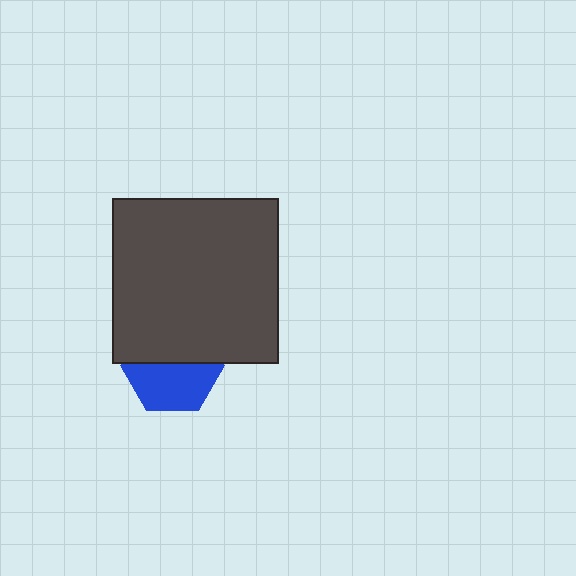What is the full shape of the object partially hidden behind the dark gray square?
The partially hidden object is a blue hexagon.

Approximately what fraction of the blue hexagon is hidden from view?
Roughly 47% of the blue hexagon is hidden behind the dark gray square.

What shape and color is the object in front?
The object in front is a dark gray square.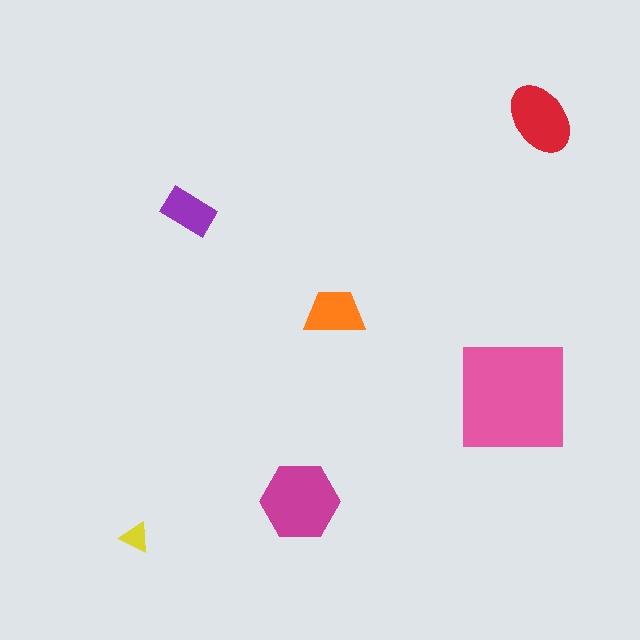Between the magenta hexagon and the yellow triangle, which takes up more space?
The magenta hexagon.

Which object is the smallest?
The yellow triangle.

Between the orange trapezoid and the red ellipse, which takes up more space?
The red ellipse.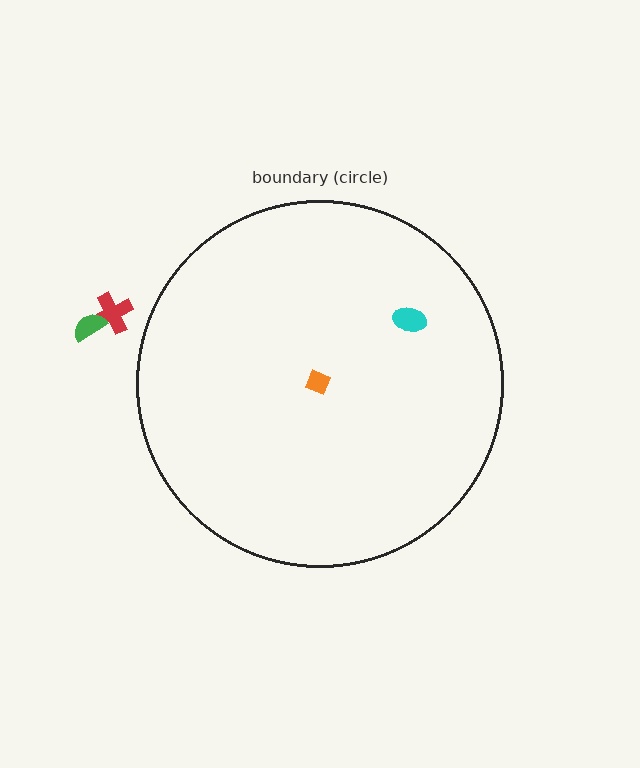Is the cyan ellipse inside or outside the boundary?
Inside.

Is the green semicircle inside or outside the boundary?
Outside.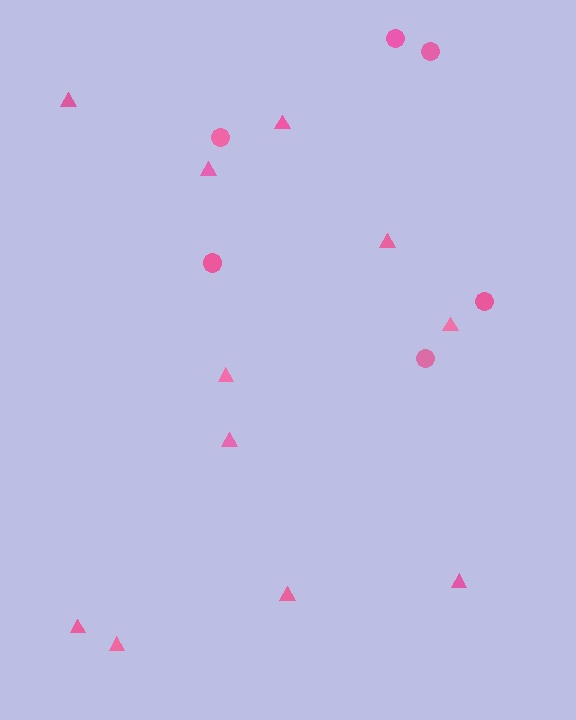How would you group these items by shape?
There are 2 groups: one group of triangles (11) and one group of circles (6).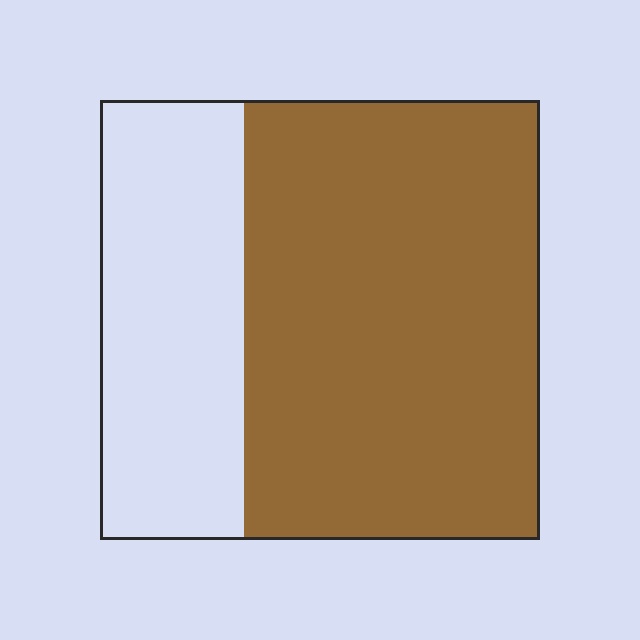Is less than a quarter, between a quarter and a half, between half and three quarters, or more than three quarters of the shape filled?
Between half and three quarters.